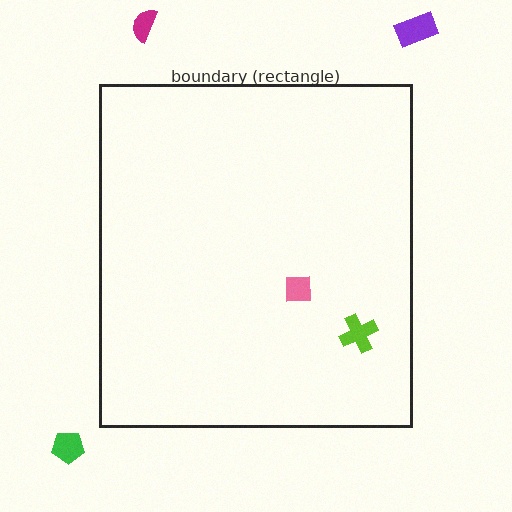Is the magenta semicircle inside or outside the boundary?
Outside.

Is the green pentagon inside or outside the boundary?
Outside.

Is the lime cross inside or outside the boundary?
Inside.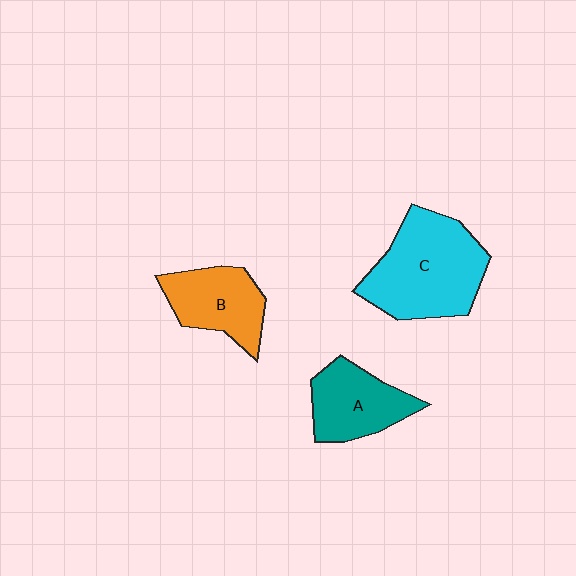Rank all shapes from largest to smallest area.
From largest to smallest: C (cyan), A (teal), B (orange).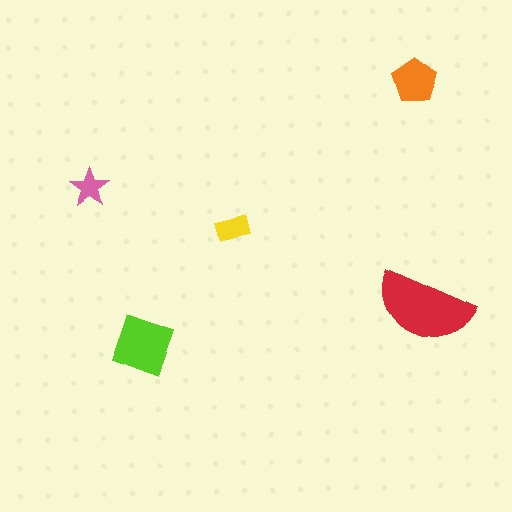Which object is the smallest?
The pink star.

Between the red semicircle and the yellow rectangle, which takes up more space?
The red semicircle.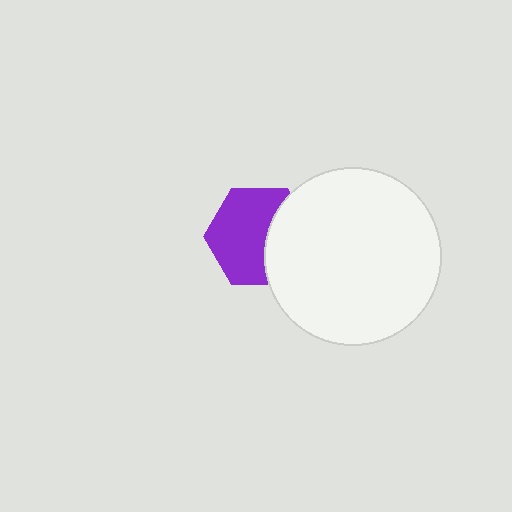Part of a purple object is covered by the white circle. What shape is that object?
It is a hexagon.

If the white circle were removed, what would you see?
You would see the complete purple hexagon.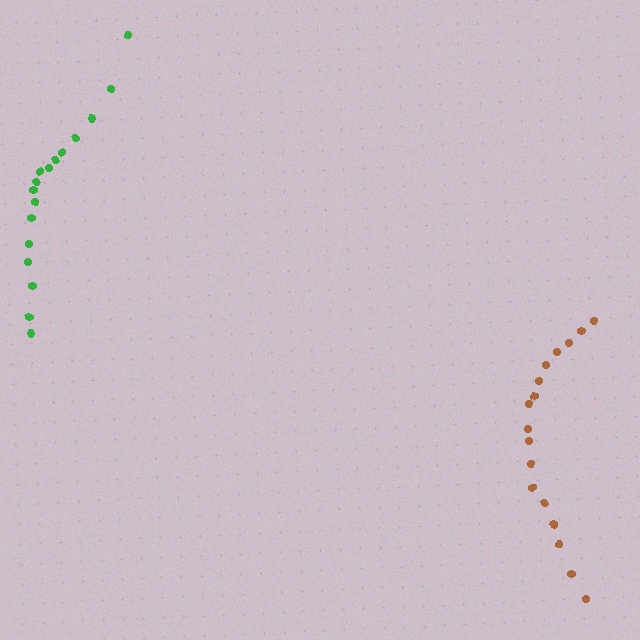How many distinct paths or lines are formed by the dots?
There are 2 distinct paths.